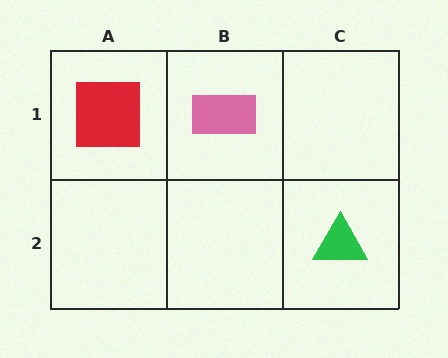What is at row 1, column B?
A pink rectangle.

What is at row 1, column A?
A red square.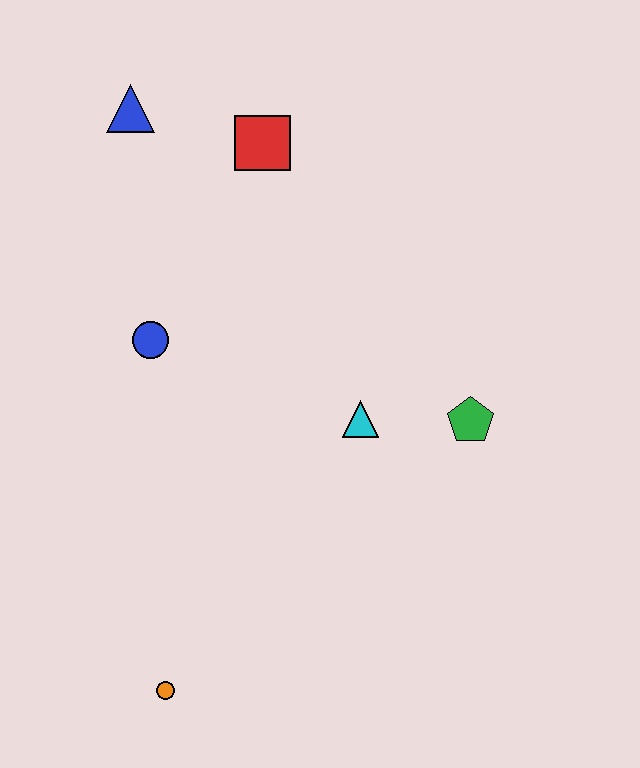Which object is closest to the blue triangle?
The red square is closest to the blue triangle.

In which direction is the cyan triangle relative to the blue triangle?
The cyan triangle is below the blue triangle.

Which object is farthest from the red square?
The orange circle is farthest from the red square.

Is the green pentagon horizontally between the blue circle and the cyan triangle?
No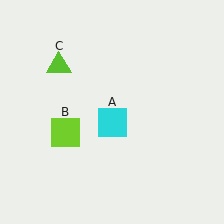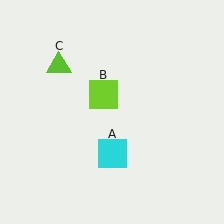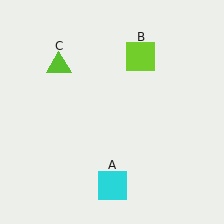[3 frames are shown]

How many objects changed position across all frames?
2 objects changed position: cyan square (object A), lime square (object B).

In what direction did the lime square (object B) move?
The lime square (object B) moved up and to the right.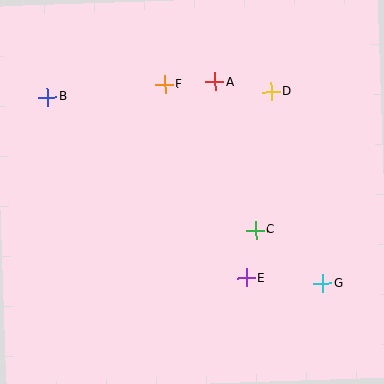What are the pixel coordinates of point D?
Point D is at (271, 92).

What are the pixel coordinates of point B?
Point B is at (47, 97).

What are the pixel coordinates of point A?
Point A is at (215, 82).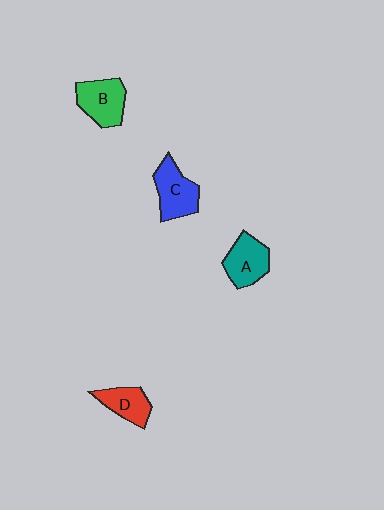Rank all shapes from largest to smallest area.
From largest to smallest: C (blue), B (green), A (teal), D (red).